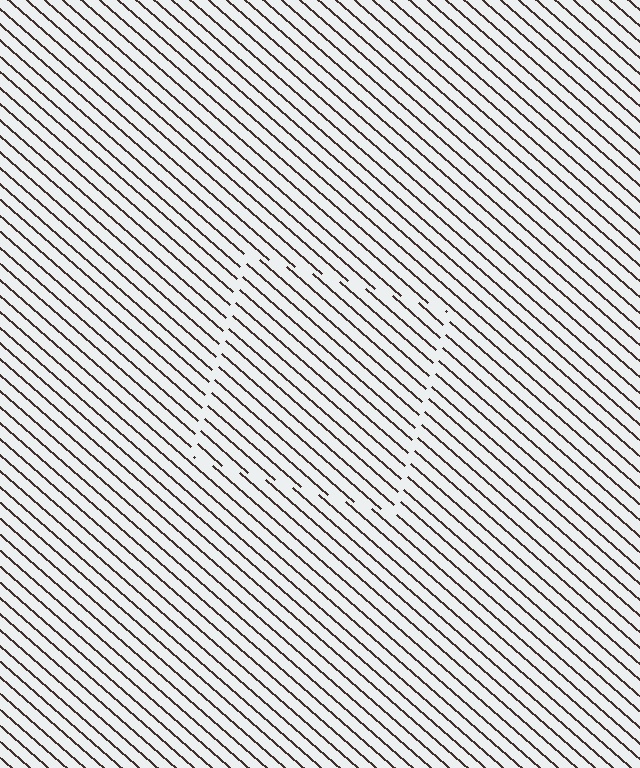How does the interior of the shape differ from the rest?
The interior of the shape contains the same grating, shifted by half a period — the contour is defined by the phase discontinuity where line-ends from the inner and outer gratings abut.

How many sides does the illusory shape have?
4 sides — the line-ends trace a square.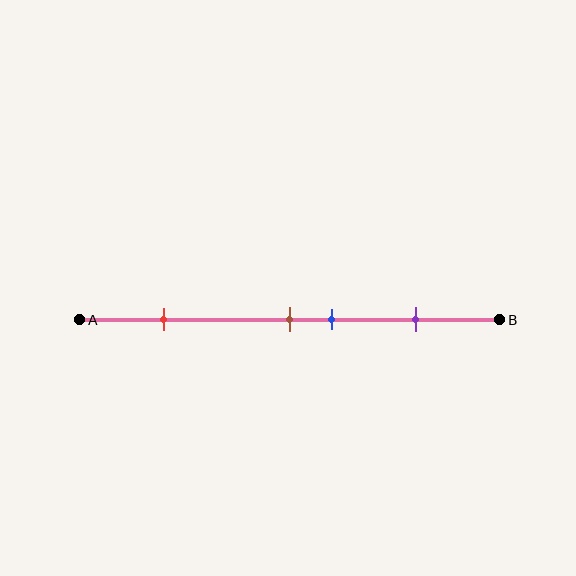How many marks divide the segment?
There are 4 marks dividing the segment.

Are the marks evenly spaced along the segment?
No, the marks are not evenly spaced.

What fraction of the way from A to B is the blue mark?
The blue mark is approximately 60% (0.6) of the way from A to B.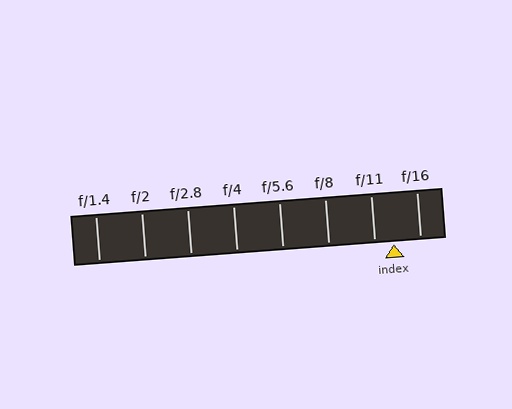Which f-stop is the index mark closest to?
The index mark is closest to f/11.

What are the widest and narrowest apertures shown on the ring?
The widest aperture shown is f/1.4 and the narrowest is f/16.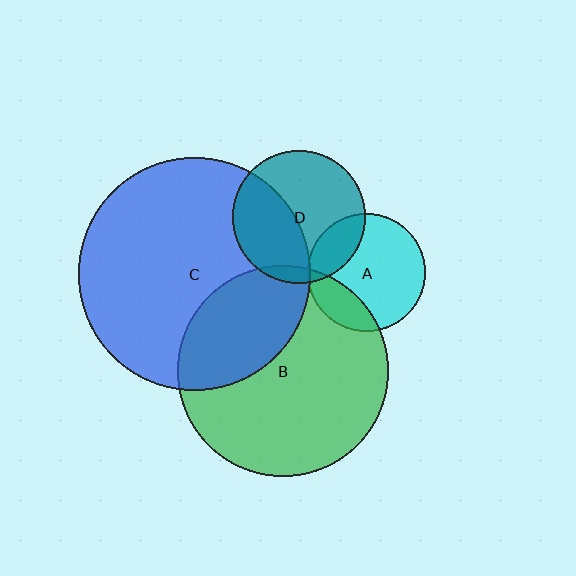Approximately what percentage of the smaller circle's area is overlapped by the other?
Approximately 20%.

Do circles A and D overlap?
Yes.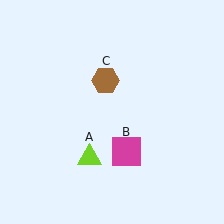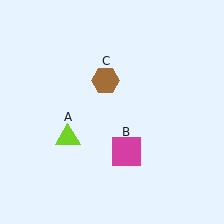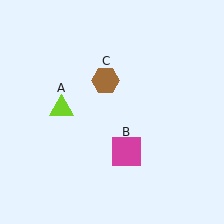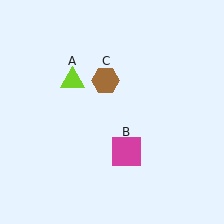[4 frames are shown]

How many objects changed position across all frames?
1 object changed position: lime triangle (object A).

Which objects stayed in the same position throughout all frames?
Magenta square (object B) and brown hexagon (object C) remained stationary.